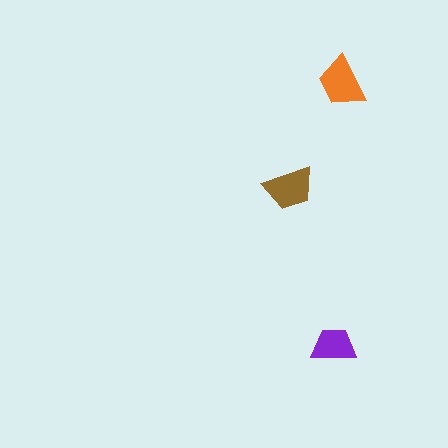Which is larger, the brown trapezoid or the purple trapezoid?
The brown one.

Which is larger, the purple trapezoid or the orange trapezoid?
The orange one.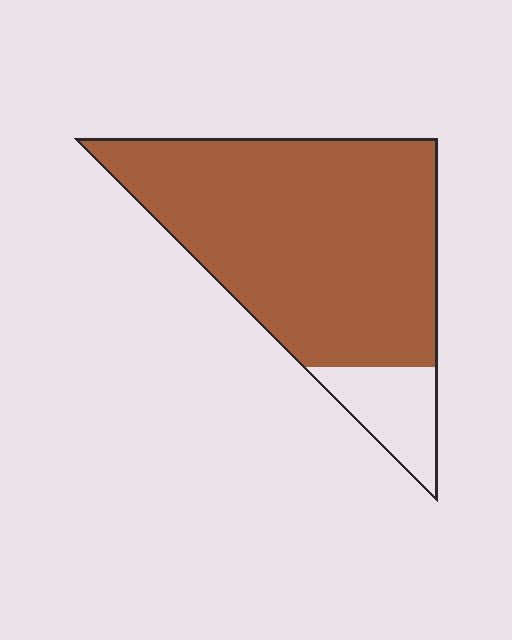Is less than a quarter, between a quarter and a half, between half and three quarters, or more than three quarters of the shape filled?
More than three quarters.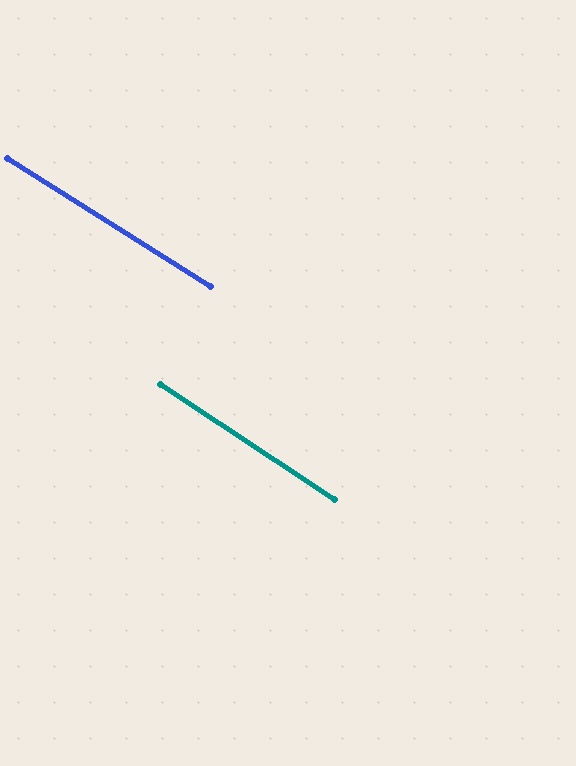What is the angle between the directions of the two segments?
Approximately 1 degree.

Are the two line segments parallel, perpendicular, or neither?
Parallel — their directions differ by only 1.0°.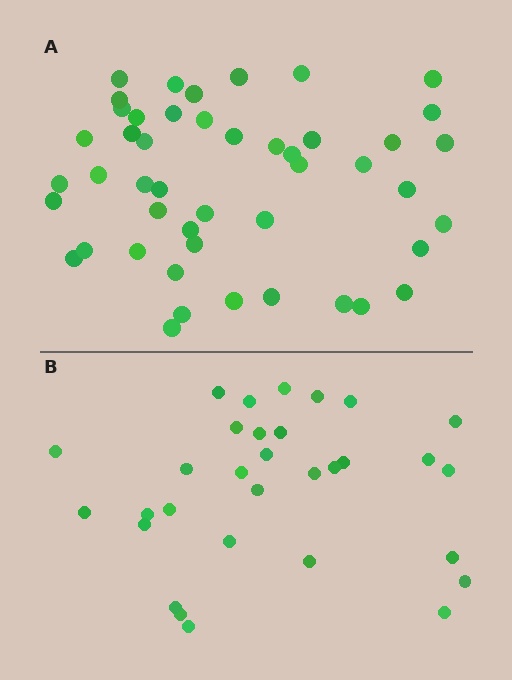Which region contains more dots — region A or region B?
Region A (the top region) has more dots.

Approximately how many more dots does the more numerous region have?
Region A has approximately 15 more dots than region B.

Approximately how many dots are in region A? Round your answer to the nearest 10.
About 50 dots. (The exact count is 47, which rounds to 50.)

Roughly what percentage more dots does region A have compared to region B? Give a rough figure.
About 50% more.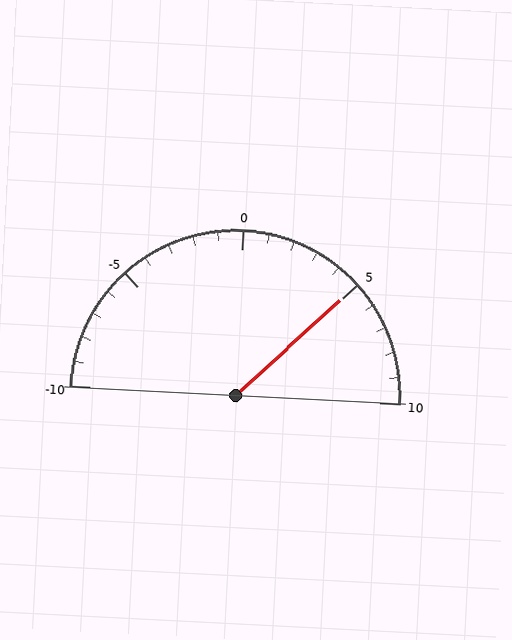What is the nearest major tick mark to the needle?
The nearest major tick mark is 5.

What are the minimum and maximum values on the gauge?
The gauge ranges from -10 to 10.